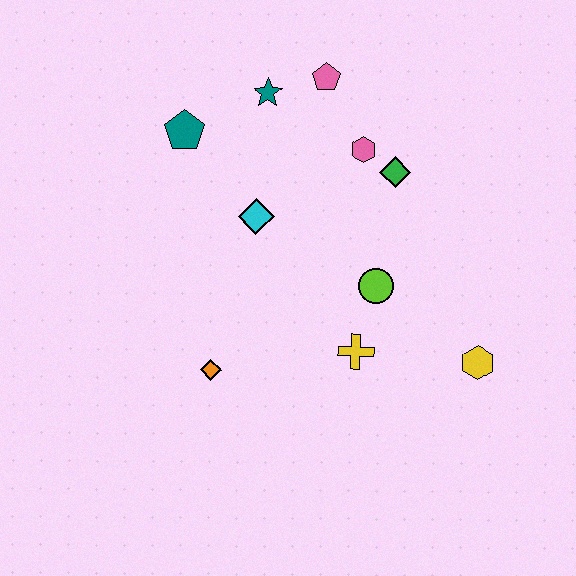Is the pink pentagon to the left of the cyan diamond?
No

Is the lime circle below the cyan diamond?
Yes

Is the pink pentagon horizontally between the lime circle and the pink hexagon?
No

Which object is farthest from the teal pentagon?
The yellow hexagon is farthest from the teal pentagon.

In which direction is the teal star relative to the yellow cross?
The teal star is above the yellow cross.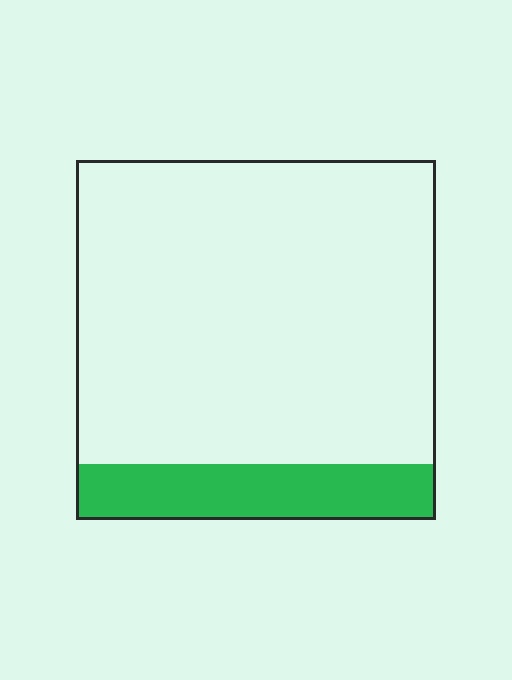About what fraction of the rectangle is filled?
About one sixth (1/6).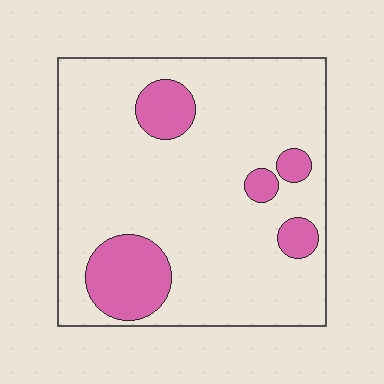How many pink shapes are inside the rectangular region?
5.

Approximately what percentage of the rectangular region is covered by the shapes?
Approximately 15%.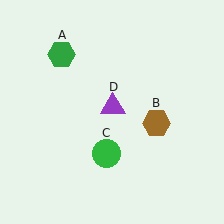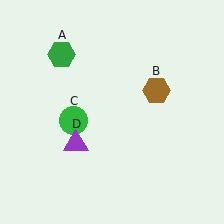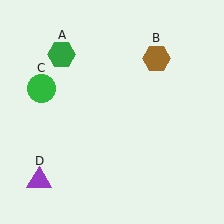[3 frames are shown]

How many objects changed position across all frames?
3 objects changed position: brown hexagon (object B), green circle (object C), purple triangle (object D).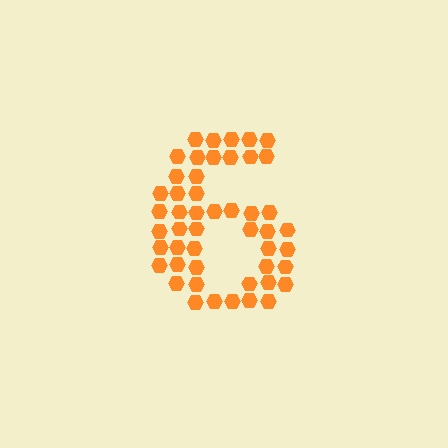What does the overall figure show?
The overall figure shows the digit 6.